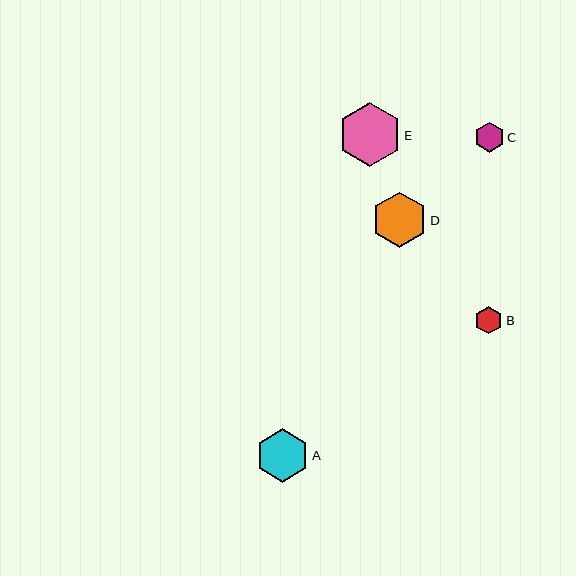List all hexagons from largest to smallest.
From largest to smallest: E, D, A, C, B.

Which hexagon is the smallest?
Hexagon B is the smallest with a size of approximately 28 pixels.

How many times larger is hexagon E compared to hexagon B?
Hexagon E is approximately 2.3 times the size of hexagon B.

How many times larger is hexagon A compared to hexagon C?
Hexagon A is approximately 1.8 times the size of hexagon C.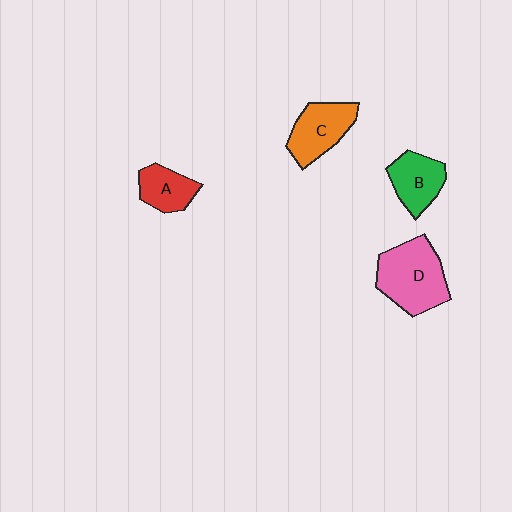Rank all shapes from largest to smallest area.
From largest to smallest: D (pink), C (orange), B (green), A (red).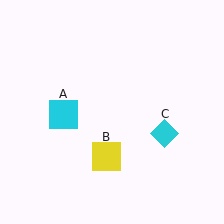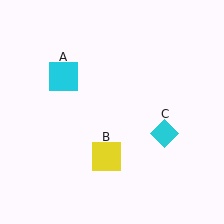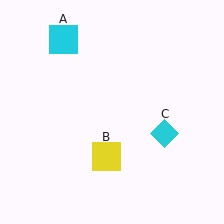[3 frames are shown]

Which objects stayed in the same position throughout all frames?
Yellow square (object B) and cyan diamond (object C) remained stationary.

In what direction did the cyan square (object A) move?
The cyan square (object A) moved up.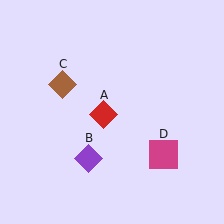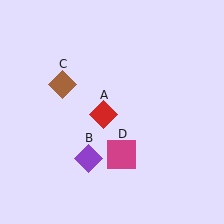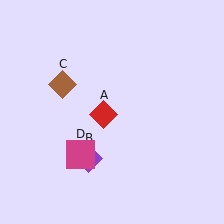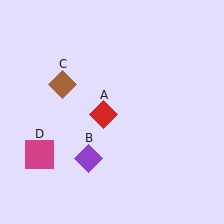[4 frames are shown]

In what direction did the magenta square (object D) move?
The magenta square (object D) moved left.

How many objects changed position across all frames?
1 object changed position: magenta square (object D).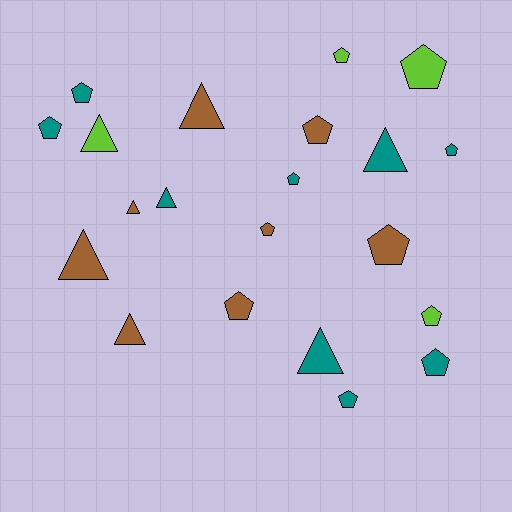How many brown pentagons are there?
There are 4 brown pentagons.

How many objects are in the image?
There are 21 objects.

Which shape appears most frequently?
Pentagon, with 13 objects.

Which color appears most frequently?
Teal, with 9 objects.